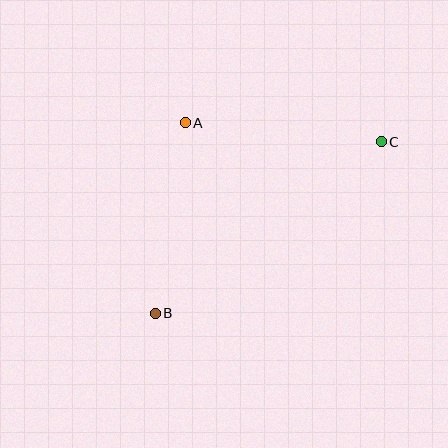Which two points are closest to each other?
Points A and B are closest to each other.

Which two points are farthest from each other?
Points B and C are farthest from each other.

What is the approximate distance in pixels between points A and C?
The distance between A and C is approximately 197 pixels.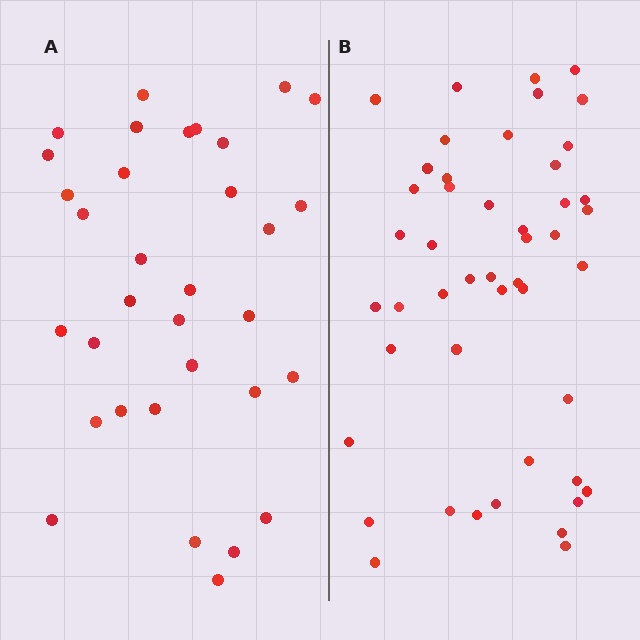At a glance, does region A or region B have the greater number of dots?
Region B (the right region) has more dots.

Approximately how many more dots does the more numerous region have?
Region B has approximately 15 more dots than region A.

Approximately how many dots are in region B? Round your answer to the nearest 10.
About 50 dots. (The exact count is 47, which rounds to 50.)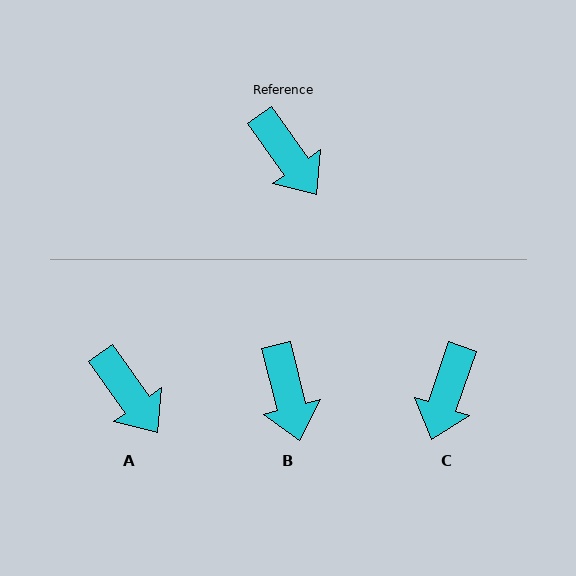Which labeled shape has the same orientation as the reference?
A.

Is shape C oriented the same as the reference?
No, it is off by about 54 degrees.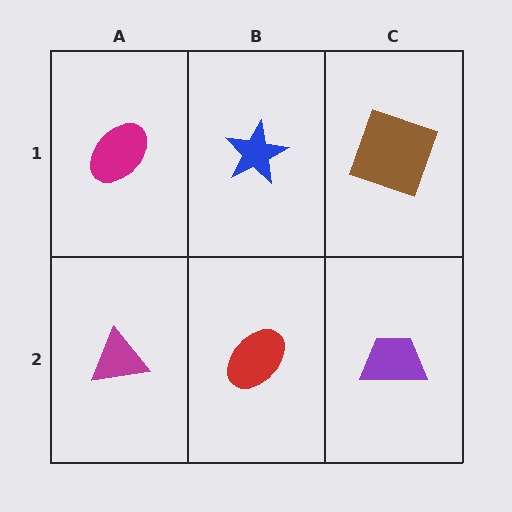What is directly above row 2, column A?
A magenta ellipse.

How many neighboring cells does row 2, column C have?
2.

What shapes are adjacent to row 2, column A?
A magenta ellipse (row 1, column A), a red ellipse (row 2, column B).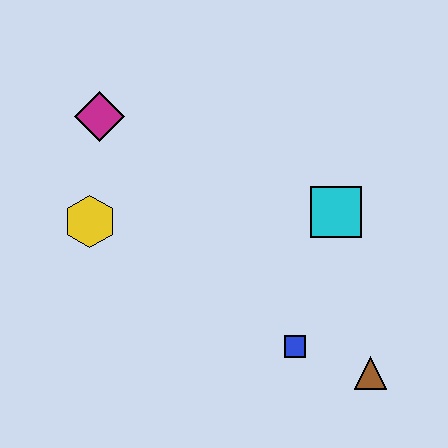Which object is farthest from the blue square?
The magenta diamond is farthest from the blue square.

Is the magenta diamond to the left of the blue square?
Yes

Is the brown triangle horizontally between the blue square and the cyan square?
No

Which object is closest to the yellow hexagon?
The magenta diamond is closest to the yellow hexagon.